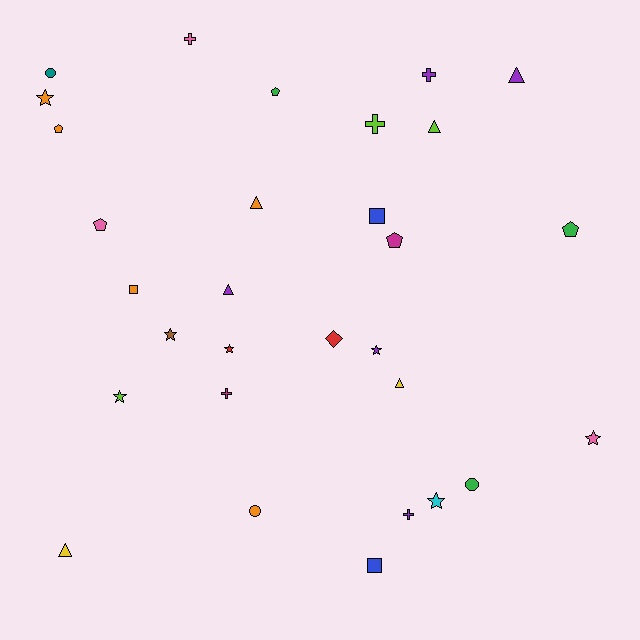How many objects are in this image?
There are 30 objects.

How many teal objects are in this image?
There is 1 teal object.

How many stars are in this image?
There are 7 stars.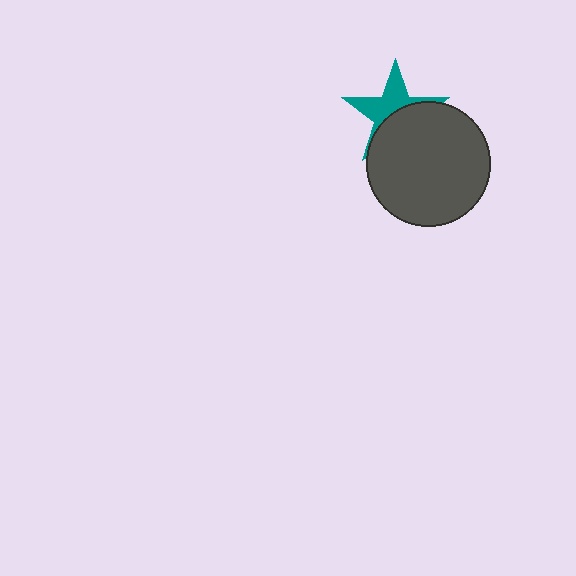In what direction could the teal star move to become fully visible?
The teal star could move up. That would shift it out from behind the dark gray circle entirely.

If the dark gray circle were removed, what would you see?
You would see the complete teal star.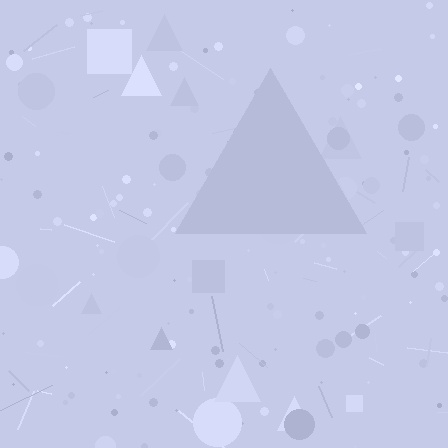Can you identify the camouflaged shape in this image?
The camouflaged shape is a triangle.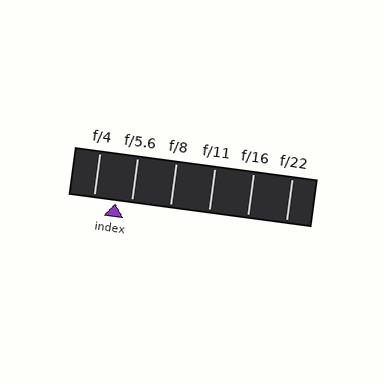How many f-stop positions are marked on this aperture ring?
There are 6 f-stop positions marked.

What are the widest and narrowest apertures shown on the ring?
The widest aperture shown is f/4 and the narrowest is f/22.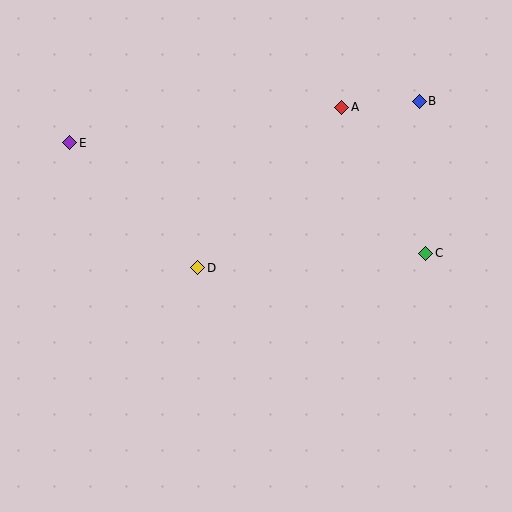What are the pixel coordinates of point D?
Point D is at (198, 268).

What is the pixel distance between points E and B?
The distance between E and B is 352 pixels.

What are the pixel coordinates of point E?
Point E is at (70, 143).